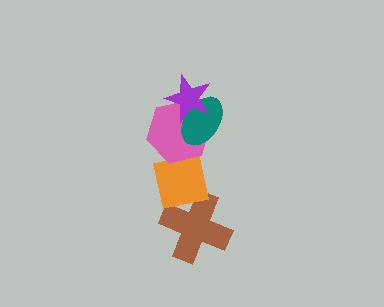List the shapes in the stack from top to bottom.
From top to bottom: the purple star, the teal ellipse, the pink hexagon, the orange square, the brown cross.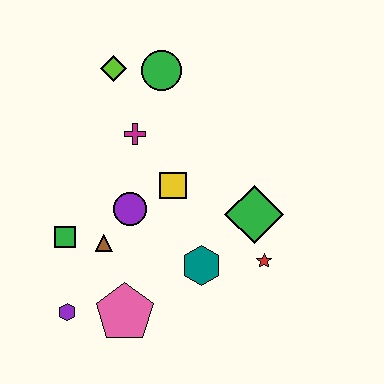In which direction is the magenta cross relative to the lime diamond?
The magenta cross is below the lime diamond.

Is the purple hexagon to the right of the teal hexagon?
No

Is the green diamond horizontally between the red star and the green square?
Yes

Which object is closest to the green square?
The brown triangle is closest to the green square.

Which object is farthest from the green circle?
The purple hexagon is farthest from the green circle.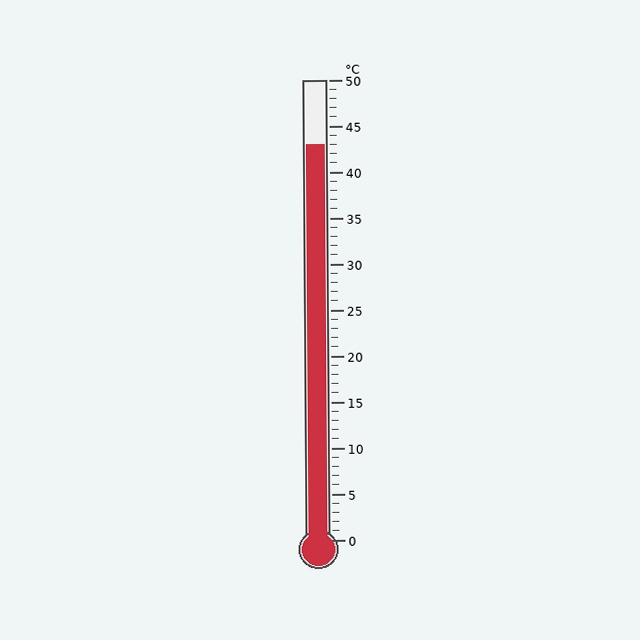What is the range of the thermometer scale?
The thermometer scale ranges from 0°C to 50°C.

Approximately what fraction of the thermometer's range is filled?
The thermometer is filled to approximately 85% of its range.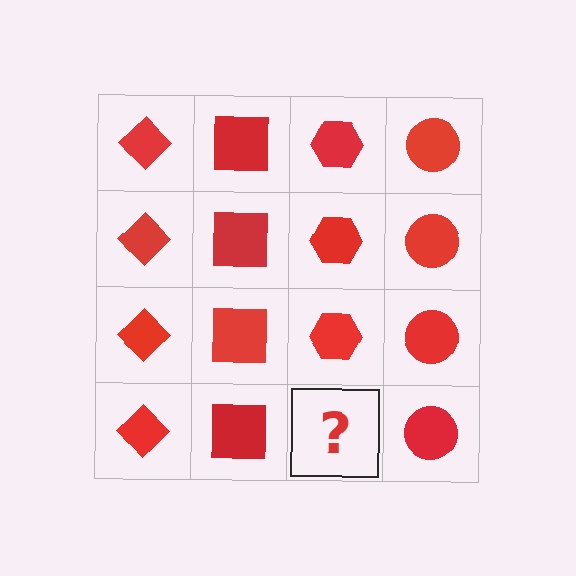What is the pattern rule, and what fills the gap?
The rule is that each column has a consistent shape. The gap should be filled with a red hexagon.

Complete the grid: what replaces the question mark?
The question mark should be replaced with a red hexagon.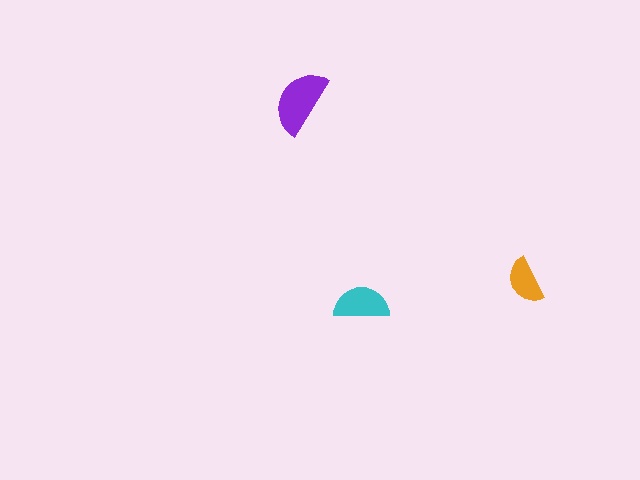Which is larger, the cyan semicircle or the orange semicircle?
The cyan one.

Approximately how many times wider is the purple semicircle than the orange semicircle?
About 1.5 times wider.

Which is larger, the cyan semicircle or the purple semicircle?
The purple one.